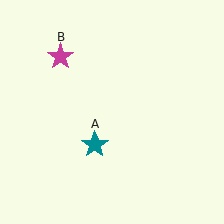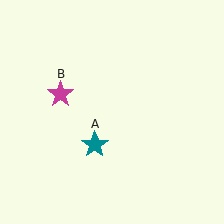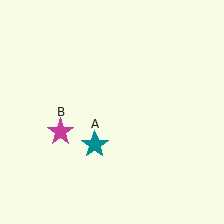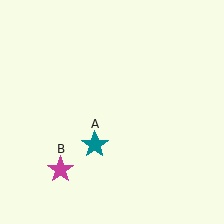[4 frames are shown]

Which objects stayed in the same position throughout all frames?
Teal star (object A) remained stationary.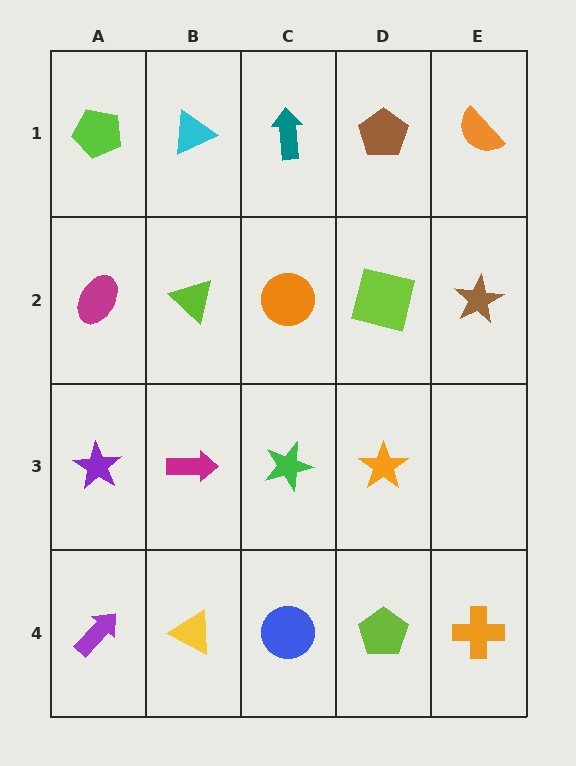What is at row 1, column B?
A cyan triangle.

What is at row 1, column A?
A lime pentagon.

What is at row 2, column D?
A lime square.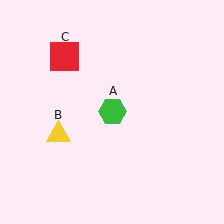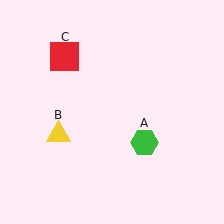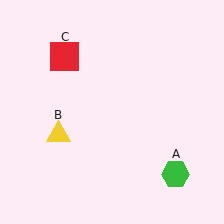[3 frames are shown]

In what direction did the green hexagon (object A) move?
The green hexagon (object A) moved down and to the right.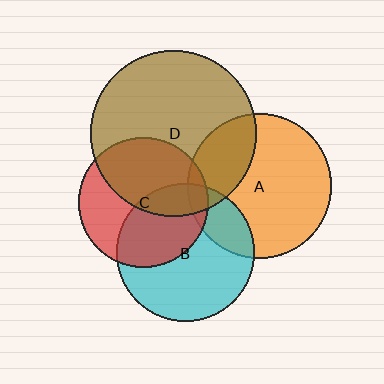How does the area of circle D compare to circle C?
Approximately 1.6 times.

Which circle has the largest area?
Circle D (brown).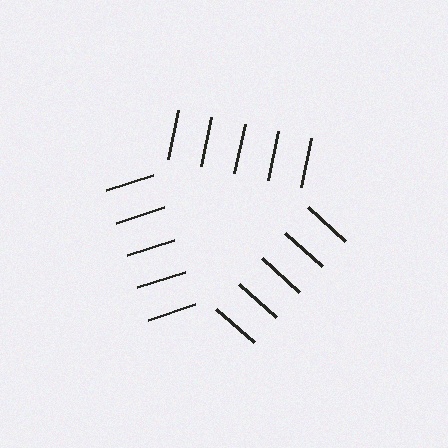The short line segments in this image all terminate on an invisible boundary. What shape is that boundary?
An illusory triangle — the line segments terminate on its edges but no continuous stroke is drawn.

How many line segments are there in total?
15 — 5 along each of the 3 edges.